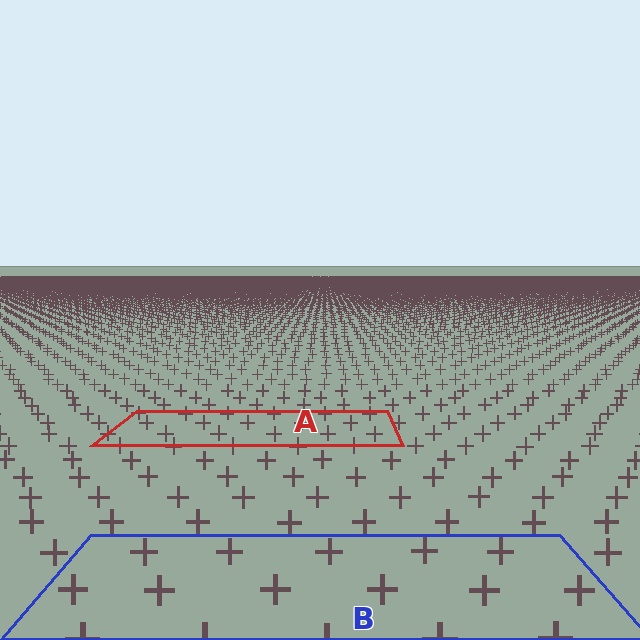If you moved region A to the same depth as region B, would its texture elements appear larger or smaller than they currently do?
They would appear larger. At a closer depth, the same texture elements are projected at a bigger on-screen size.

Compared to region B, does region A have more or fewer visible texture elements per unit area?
Region A has more texture elements per unit area — they are packed more densely because it is farther away.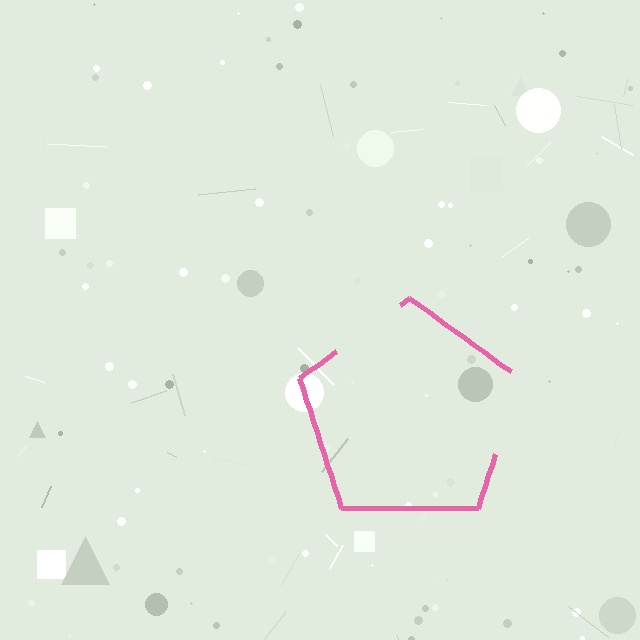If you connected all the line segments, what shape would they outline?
They would outline a pentagon.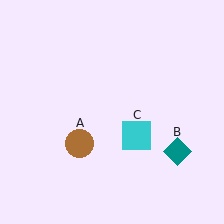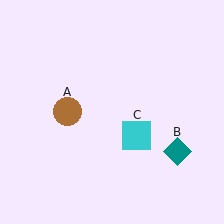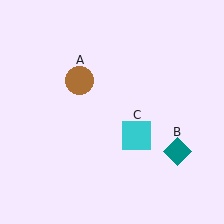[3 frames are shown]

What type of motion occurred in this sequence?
The brown circle (object A) rotated clockwise around the center of the scene.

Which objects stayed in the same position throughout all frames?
Teal diamond (object B) and cyan square (object C) remained stationary.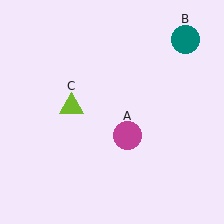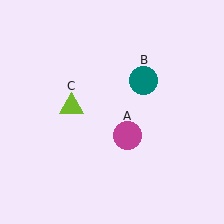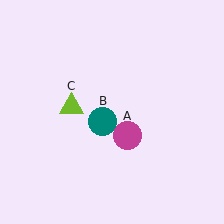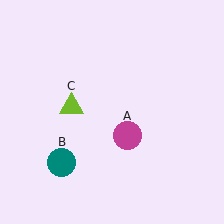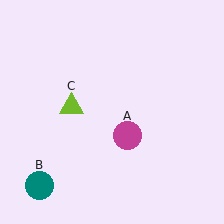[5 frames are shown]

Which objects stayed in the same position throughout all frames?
Magenta circle (object A) and lime triangle (object C) remained stationary.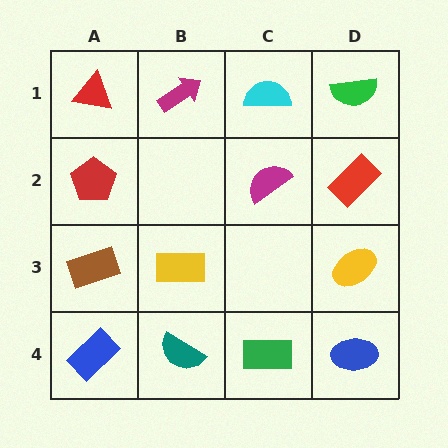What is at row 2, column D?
A red rectangle.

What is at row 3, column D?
A yellow ellipse.